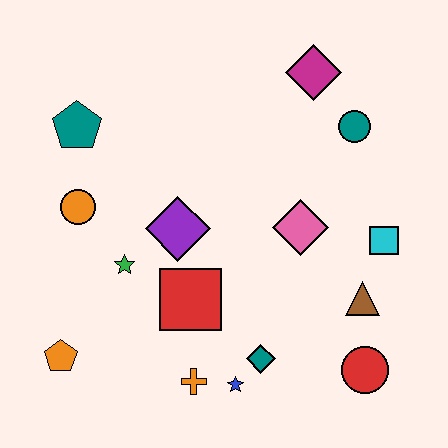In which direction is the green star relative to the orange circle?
The green star is below the orange circle.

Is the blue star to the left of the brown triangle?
Yes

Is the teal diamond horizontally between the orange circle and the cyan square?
Yes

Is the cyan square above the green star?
Yes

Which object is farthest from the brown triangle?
The teal pentagon is farthest from the brown triangle.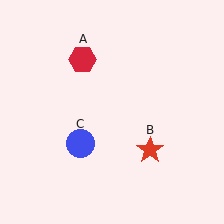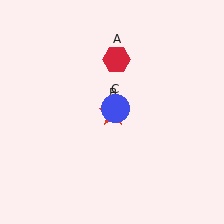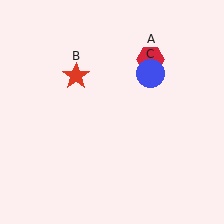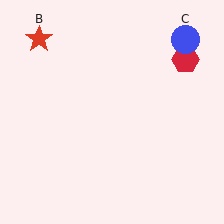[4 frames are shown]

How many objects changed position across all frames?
3 objects changed position: red hexagon (object A), red star (object B), blue circle (object C).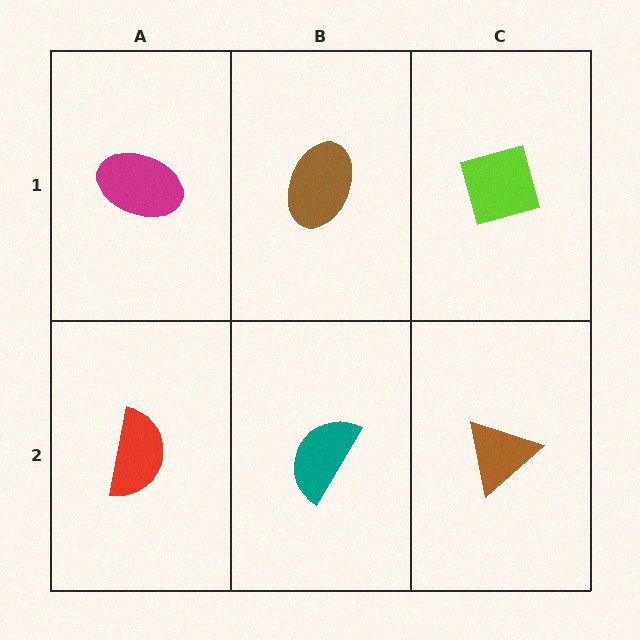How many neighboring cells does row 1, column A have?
2.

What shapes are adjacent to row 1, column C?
A brown triangle (row 2, column C), a brown ellipse (row 1, column B).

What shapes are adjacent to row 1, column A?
A red semicircle (row 2, column A), a brown ellipse (row 1, column B).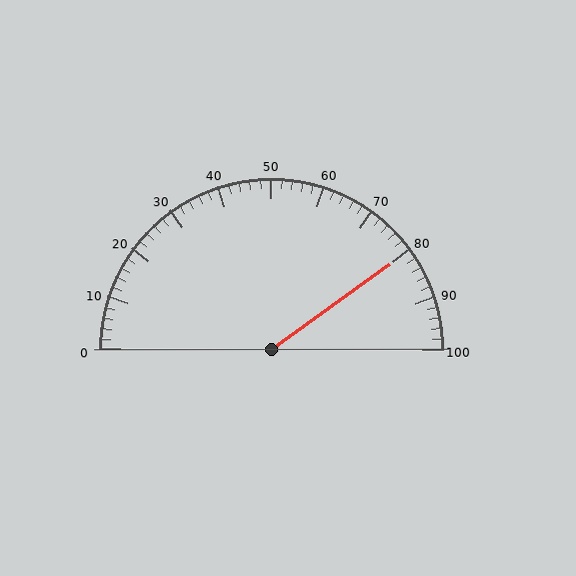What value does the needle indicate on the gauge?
The needle indicates approximately 80.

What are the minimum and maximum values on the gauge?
The gauge ranges from 0 to 100.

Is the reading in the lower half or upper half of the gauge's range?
The reading is in the upper half of the range (0 to 100).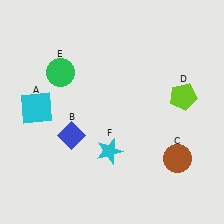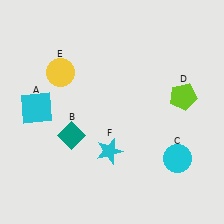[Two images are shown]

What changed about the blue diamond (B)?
In Image 1, B is blue. In Image 2, it changed to teal.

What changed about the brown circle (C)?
In Image 1, C is brown. In Image 2, it changed to cyan.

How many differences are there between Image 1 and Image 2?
There are 3 differences between the two images.